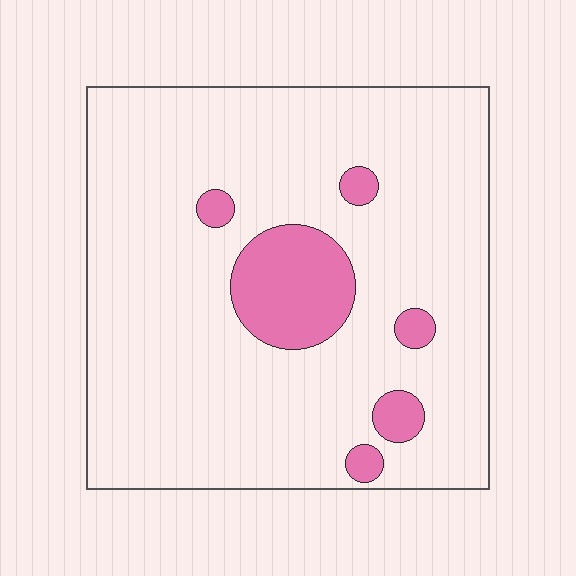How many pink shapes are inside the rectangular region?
6.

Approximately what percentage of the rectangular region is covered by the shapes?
Approximately 10%.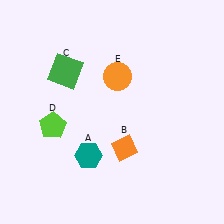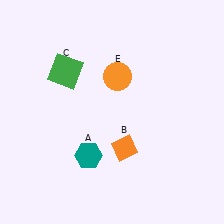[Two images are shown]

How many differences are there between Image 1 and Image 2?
There is 1 difference between the two images.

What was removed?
The lime pentagon (D) was removed in Image 2.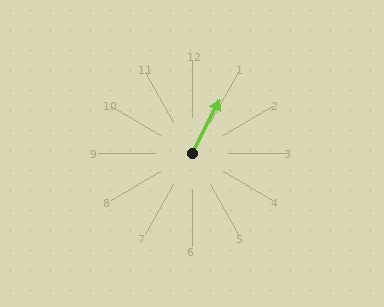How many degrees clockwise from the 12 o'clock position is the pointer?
Approximately 27 degrees.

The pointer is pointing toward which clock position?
Roughly 1 o'clock.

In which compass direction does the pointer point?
Northeast.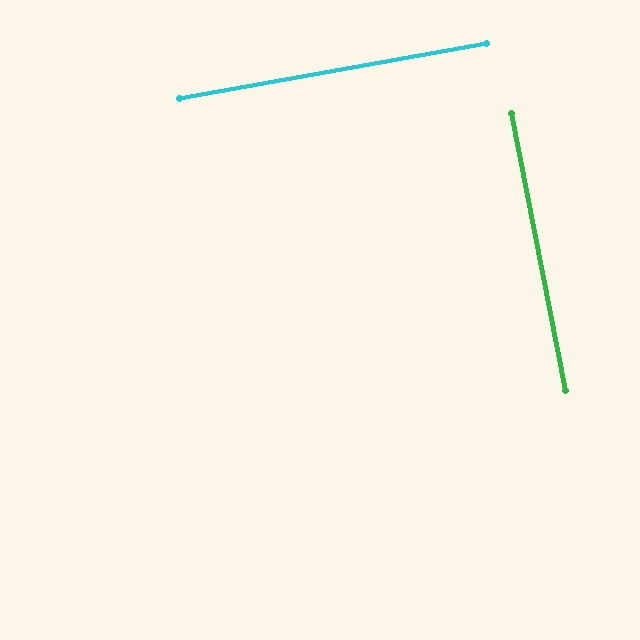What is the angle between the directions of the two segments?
Approximately 89 degrees.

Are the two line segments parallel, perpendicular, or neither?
Perpendicular — they meet at approximately 89°.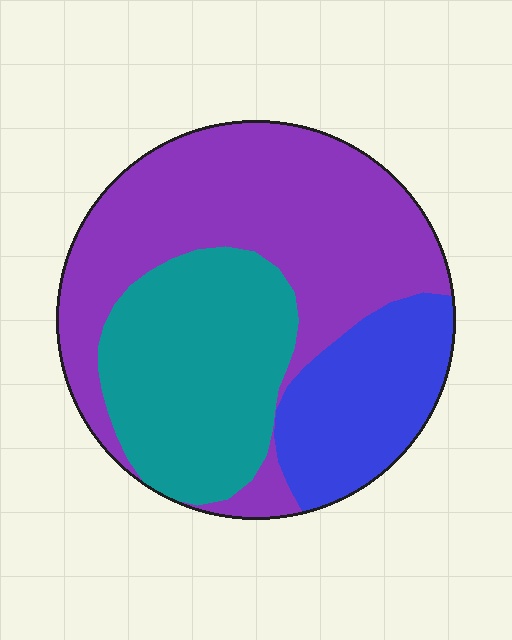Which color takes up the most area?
Purple, at roughly 50%.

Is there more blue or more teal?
Teal.